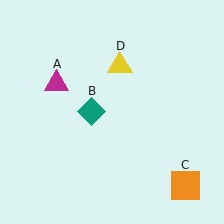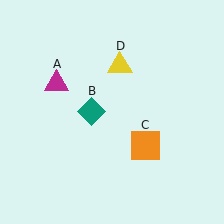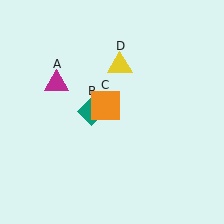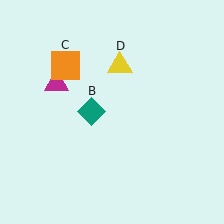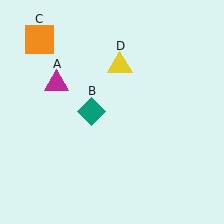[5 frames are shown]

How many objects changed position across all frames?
1 object changed position: orange square (object C).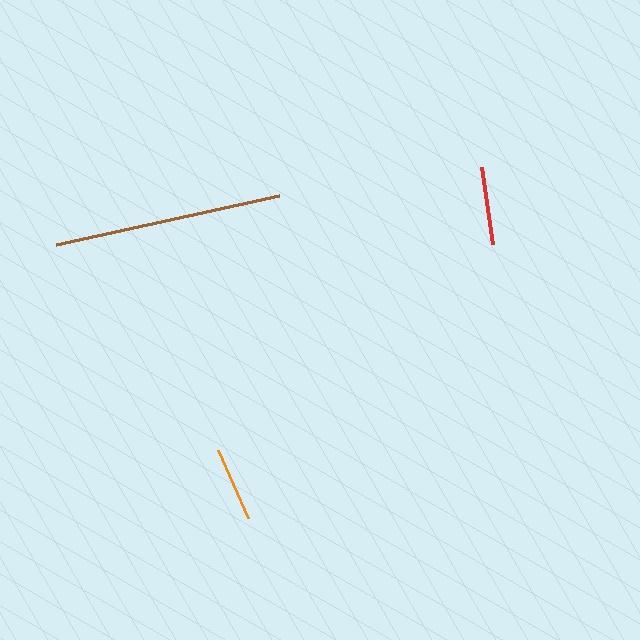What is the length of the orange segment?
The orange segment is approximately 74 pixels long.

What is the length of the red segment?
The red segment is approximately 77 pixels long.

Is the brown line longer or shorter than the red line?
The brown line is longer than the red line.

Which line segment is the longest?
The brown line is the longest at approximately 229 pixels.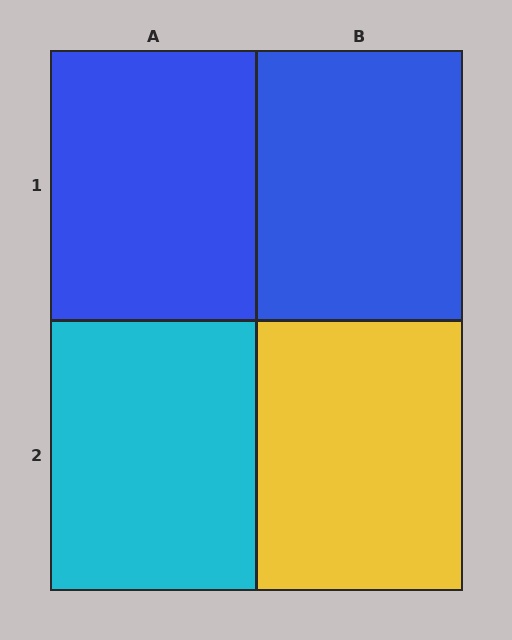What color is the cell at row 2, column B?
Yellow.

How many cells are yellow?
1 cell is yellow.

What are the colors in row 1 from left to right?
Blue, blue.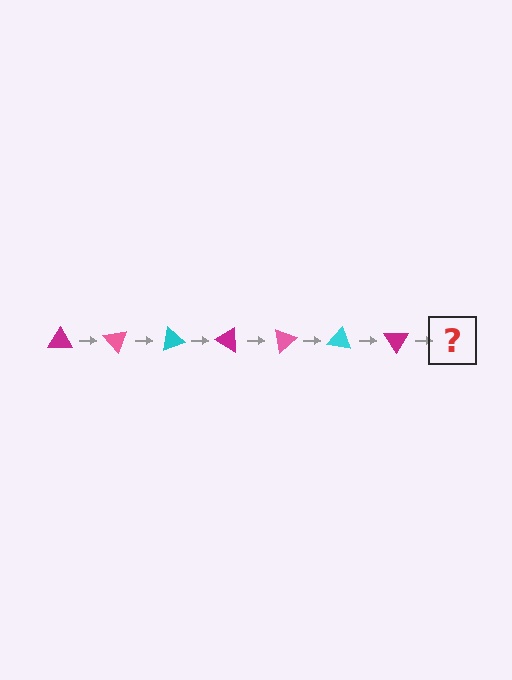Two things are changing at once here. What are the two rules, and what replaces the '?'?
The two rules are that it rotates 50 degrees each step and the color cycles through magenta, pink, and cyan. The '?' should be a pink triangle, rotated 350 degrees from the start.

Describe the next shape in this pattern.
It should be a pink triangle, rotated 350 degrees from the start.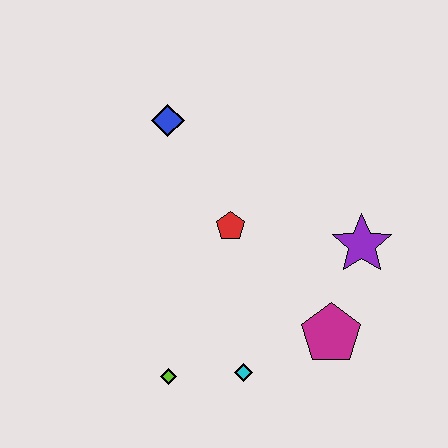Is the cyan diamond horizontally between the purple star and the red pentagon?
Yes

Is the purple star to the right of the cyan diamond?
Yes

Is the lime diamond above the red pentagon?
No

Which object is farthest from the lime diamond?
The blue diamond is farthest from the lime diamond.